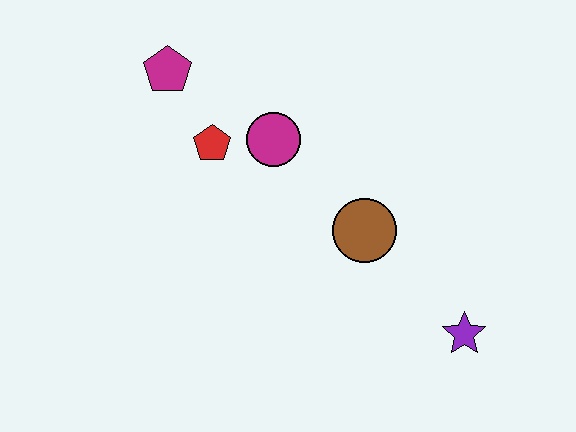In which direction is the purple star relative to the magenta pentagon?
The purple star is to the right of the magenta pentagon.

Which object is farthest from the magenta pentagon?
The purple star is farthest from the magenta pentagon.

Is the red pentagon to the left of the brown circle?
Yes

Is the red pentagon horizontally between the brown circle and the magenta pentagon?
Yes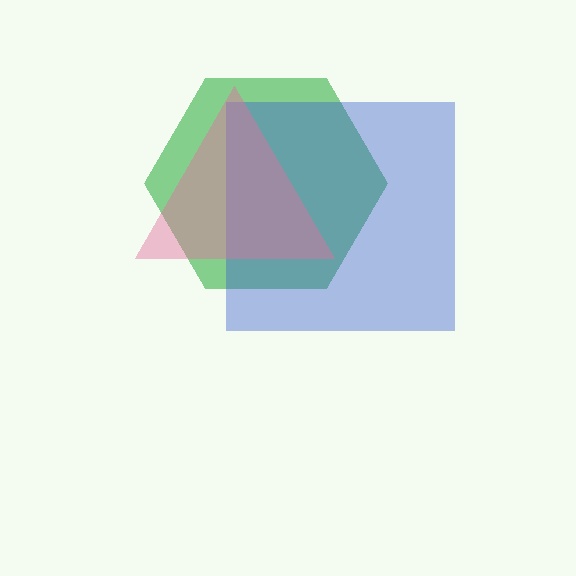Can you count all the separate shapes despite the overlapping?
Yes, there are 3 separate shapes.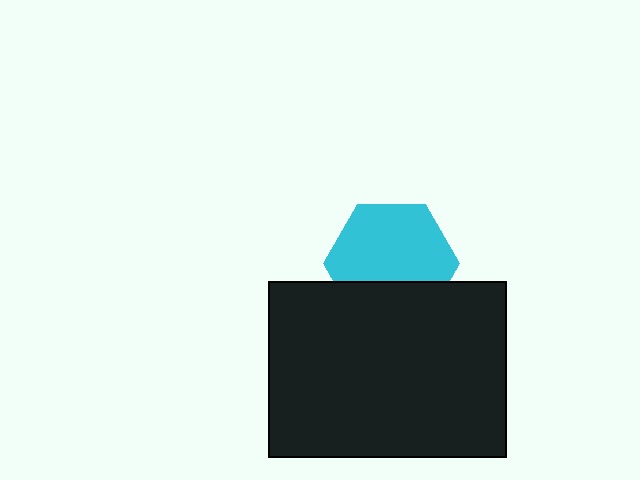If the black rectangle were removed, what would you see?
You would see the complete cyan hexagon.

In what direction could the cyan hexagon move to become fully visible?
The cyan hexagon could move up. That would shift it out from behind the black rectangle entirely.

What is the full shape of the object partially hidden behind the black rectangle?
The partially hidden object is a cyan hexagon.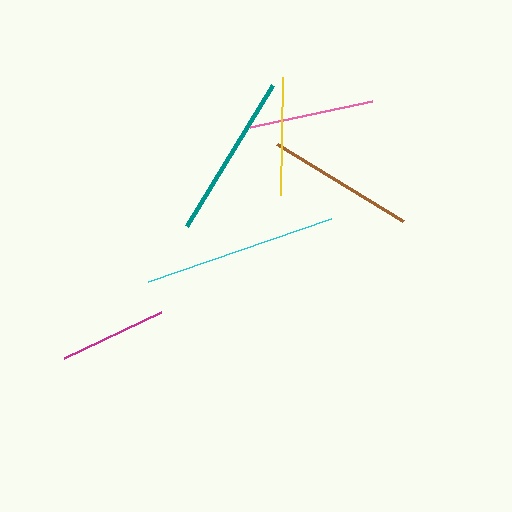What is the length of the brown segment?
The brown segment is approximately 147 pixels long.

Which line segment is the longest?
The cyan line is the longest at approximately 193 pixels.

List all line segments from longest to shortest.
From longest to shortest: cyan, teal, brown, pink, yellow, magenta.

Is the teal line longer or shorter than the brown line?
The teal line is longer than the brown line.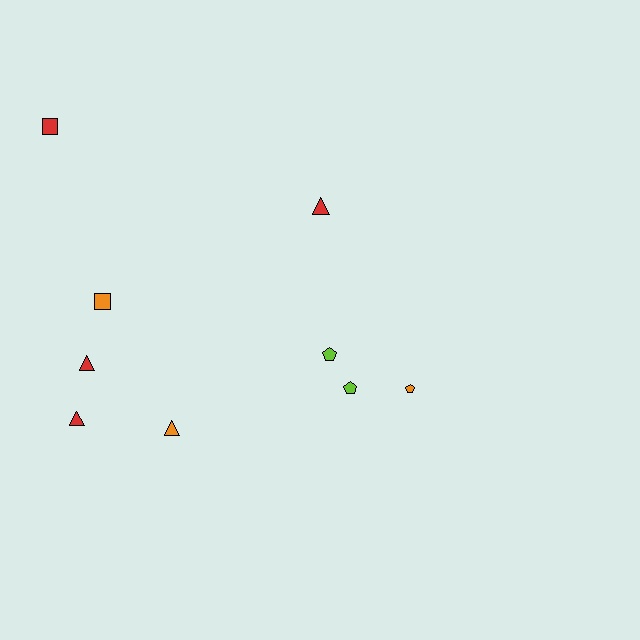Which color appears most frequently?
Red, with 4 objects.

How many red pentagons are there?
There are no red pentagons.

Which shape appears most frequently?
Triangle, with 4 objects.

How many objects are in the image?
There are 9 objects.